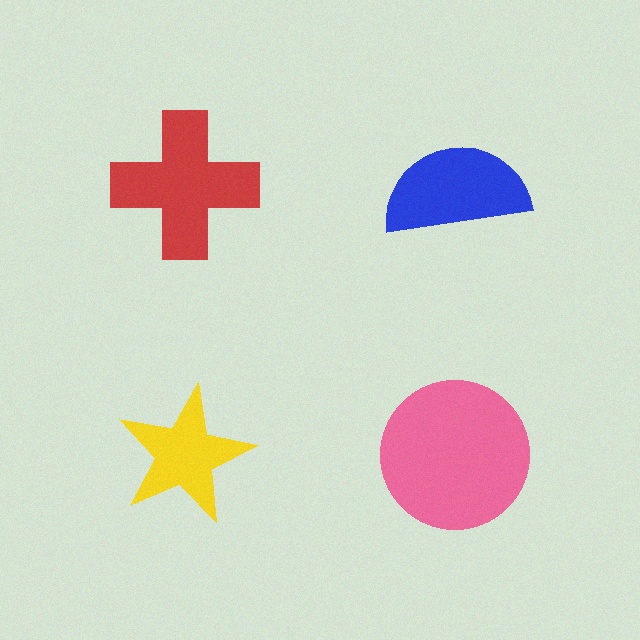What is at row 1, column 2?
A blue semicircle.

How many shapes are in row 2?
2 shapes.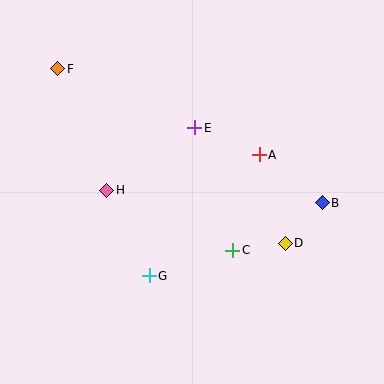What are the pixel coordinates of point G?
Point G is at (149, 276).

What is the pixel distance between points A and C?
The distance between A and C is 99 pixels.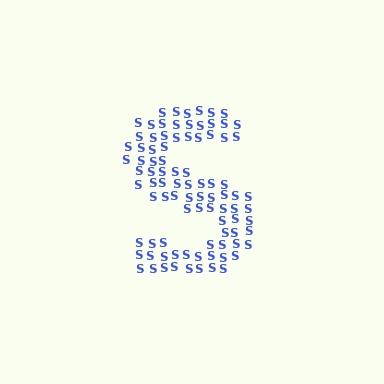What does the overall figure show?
The overall figure shows the letter S.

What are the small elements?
The small elements are letter S's.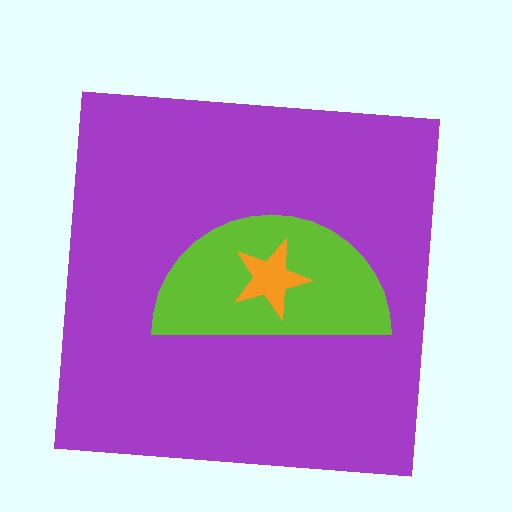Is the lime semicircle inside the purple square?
Yes.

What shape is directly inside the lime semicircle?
The orange star.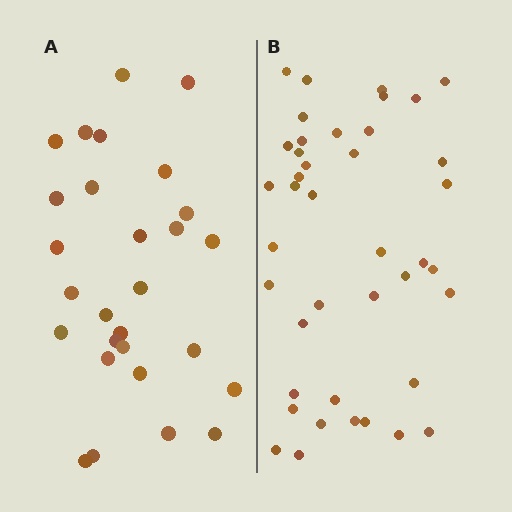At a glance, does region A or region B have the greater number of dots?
Region B (the right region) has more dots.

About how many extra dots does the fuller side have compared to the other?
Region B has approximately 15 more dots than region A.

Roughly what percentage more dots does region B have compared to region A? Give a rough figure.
About 45% more.